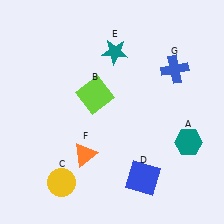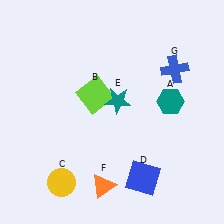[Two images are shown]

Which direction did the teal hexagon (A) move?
The teal hexagon (A) moved up.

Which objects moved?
The objects that moved are: the teal hexagon (A), the teal star (E), the orange triangle (F).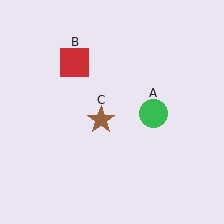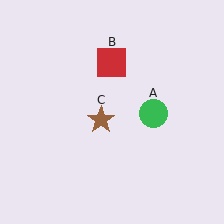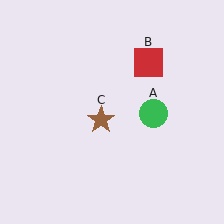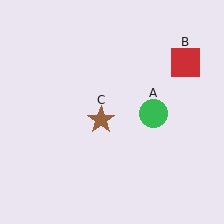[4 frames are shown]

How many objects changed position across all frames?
1 object changed position: red square (object B).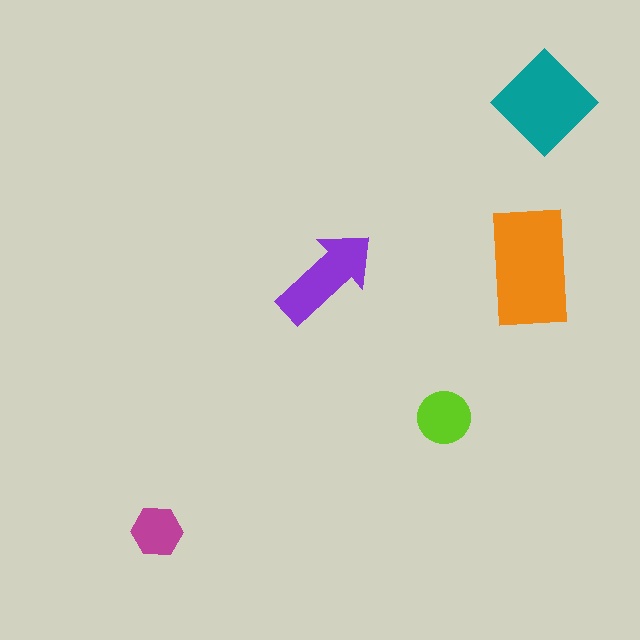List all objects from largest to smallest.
The orange rectangle, the teal diamond, the purple arrow, the lime circle, the magenta hexagon.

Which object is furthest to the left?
The magenta hexagon is leftmost.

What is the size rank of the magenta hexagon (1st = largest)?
5th.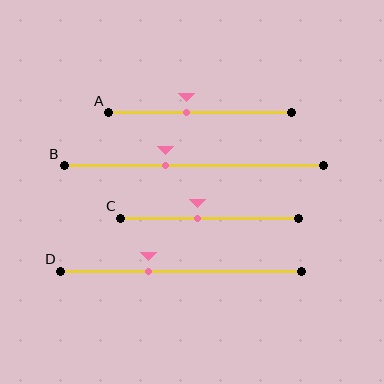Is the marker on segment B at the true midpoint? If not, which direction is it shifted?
No, the marker on segment B is shifted to the left by about 11% of the segment length.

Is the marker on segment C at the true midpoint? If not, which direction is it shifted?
No, the marker on segment C is shifted to the left by about 7% of the segment length.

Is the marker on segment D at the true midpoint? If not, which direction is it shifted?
No, the marker on segment D is shifted to the left by about 13% of the segment length.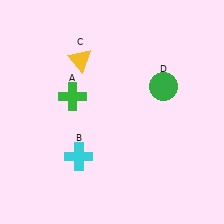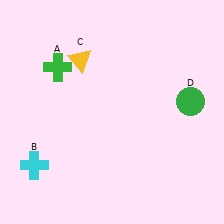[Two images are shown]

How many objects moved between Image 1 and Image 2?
3 objects moved between the two images.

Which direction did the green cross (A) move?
The green cross (A) moved up.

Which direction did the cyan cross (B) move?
The cyan cross (B) moved left.